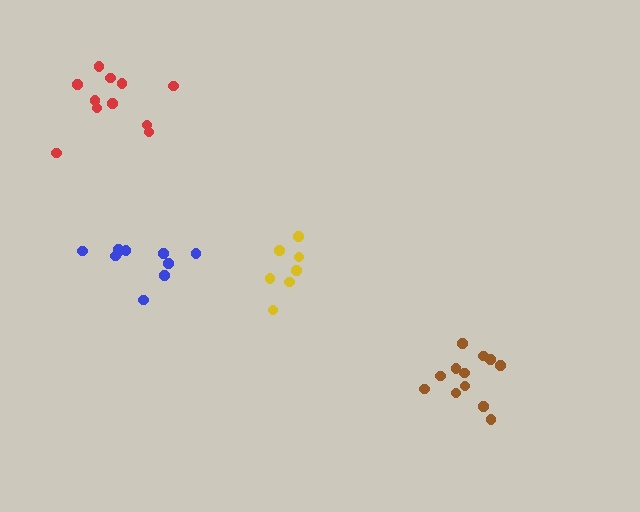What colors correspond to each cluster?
The clusters are colored: blue, brown, red, yellow.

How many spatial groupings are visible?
There are 4 spatial groupings.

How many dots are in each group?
Group 1: 10 dots, Group 2: 12 dots, Group 3: 11 dots, Group 4: 7 dots (40 total).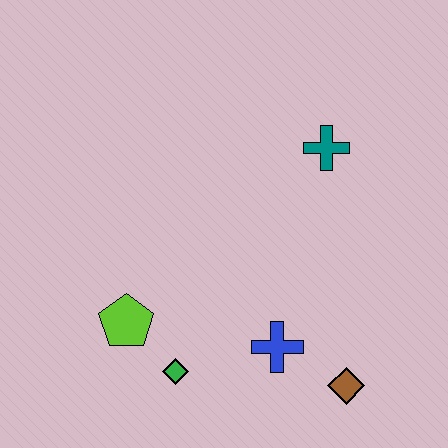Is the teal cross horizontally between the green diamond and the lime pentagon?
No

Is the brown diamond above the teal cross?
No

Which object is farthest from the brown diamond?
The teal cross is farthest from the brown diamond.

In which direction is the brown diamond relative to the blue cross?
The brown diamond is to the right of the blue cross.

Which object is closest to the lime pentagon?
The green diamond is closest to the lime pentagon.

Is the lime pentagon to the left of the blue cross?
Yes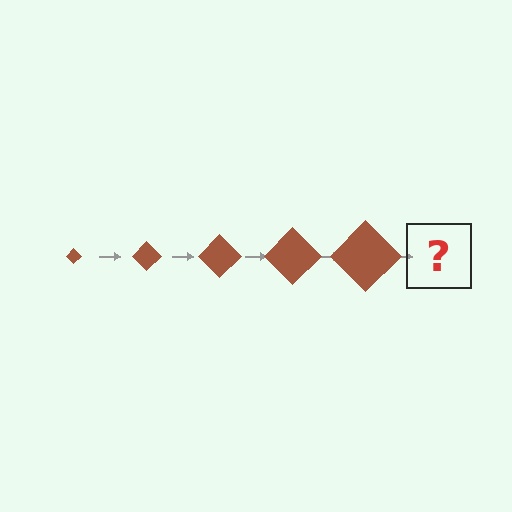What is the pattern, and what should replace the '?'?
The pattern is that the diamond gets progressively larger each step. The '?' should be a brown diamond, larger than the previous one.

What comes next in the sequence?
The next element should be a brown diamond, larger than the previous one.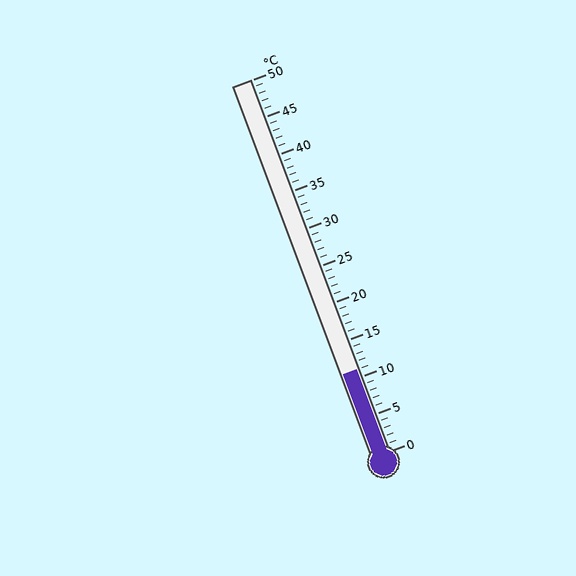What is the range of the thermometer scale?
The thermometer scale ranges from 0°C to 50°C.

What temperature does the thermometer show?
The thermometer shows approximately 11°C.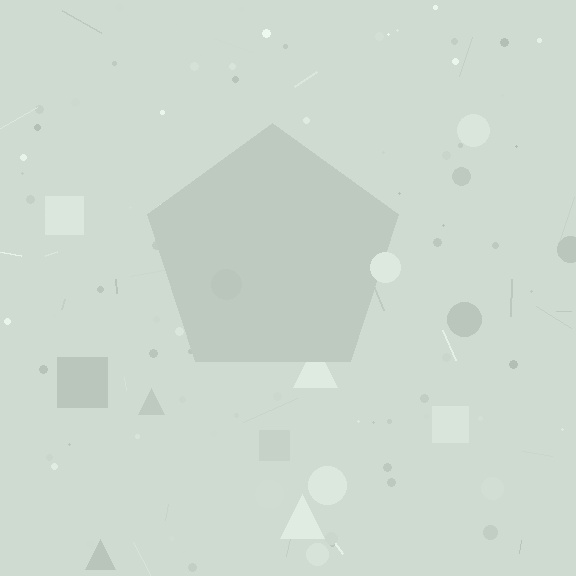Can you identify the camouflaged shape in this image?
The camouflaged shape is a pentagon.